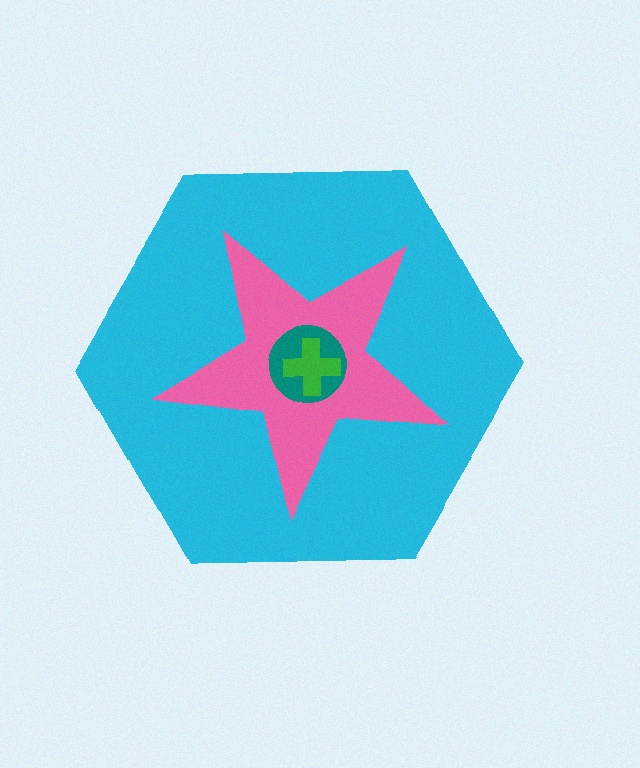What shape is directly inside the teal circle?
The green cross.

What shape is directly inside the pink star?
The teal circle.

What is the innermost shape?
The green cross.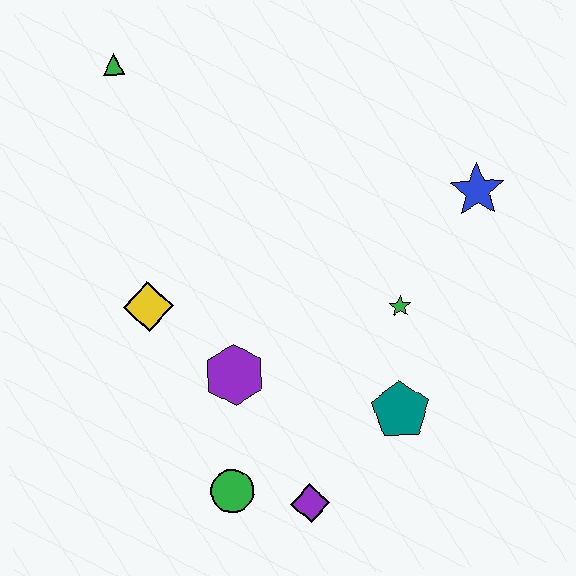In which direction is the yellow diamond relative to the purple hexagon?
The yellow diamond is to the left of the purple hexagon.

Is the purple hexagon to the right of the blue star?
No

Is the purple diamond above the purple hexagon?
No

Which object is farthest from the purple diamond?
The green triangle is farthest from the purple diamond.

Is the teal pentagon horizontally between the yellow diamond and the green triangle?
No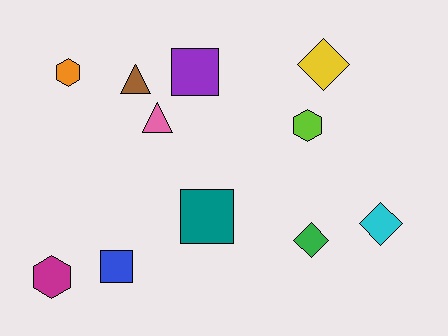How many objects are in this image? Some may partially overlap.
There are 11 objects.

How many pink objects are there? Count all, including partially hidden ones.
There is 1 pink object.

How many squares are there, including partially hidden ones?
There are 3 squares.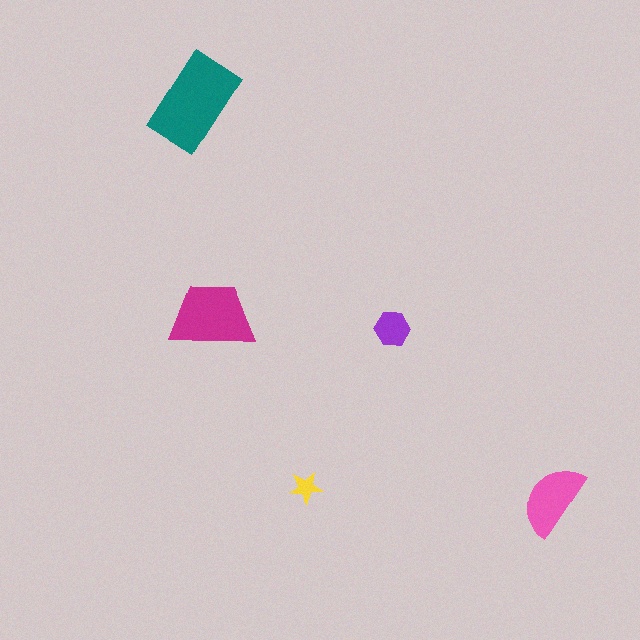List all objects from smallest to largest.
The yellow star, the purple hexagon, the pink semicircle, the magenta trapezoid, the teal rectangle.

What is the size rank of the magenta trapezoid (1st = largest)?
2nd.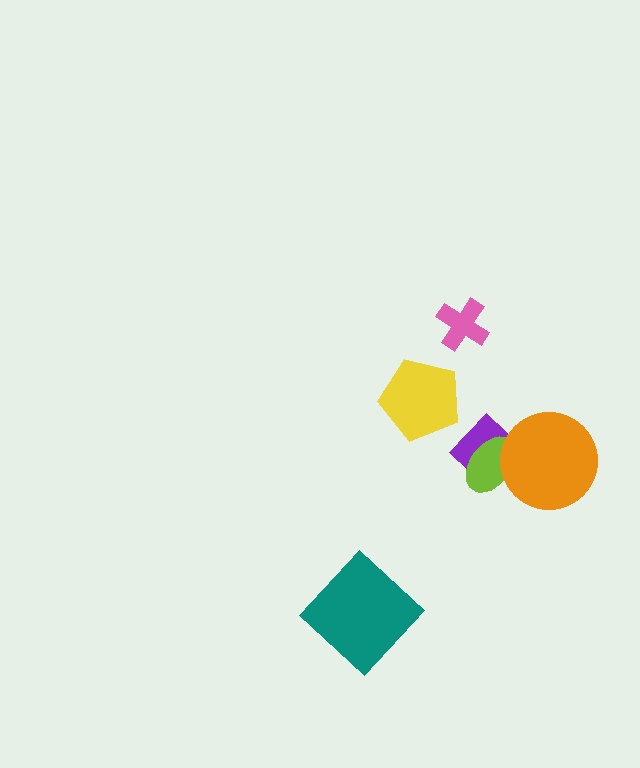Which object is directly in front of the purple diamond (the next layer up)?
The lime ellipse is directly in front of the purple diamond.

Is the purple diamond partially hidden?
Yes, it is partially covered by another shape.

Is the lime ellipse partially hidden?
Yes, it is partially covered by another shape.